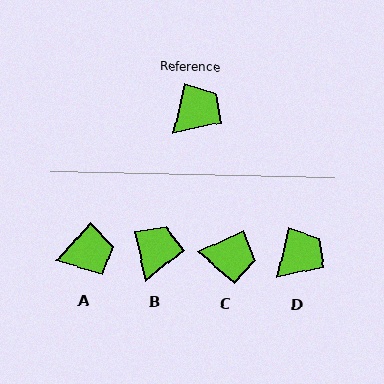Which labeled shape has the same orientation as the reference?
D.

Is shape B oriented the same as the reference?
No, it is off by about 27 degrees.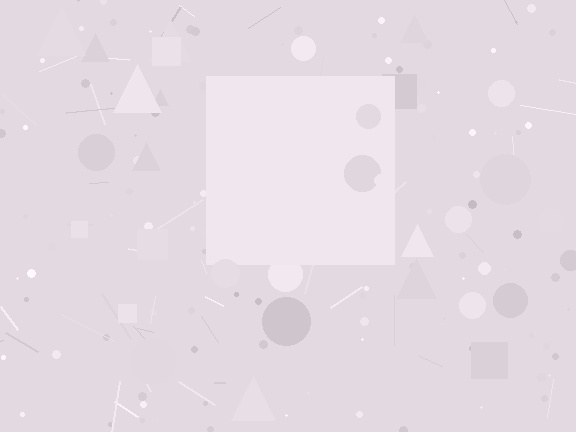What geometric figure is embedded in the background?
A square is embedded in the background.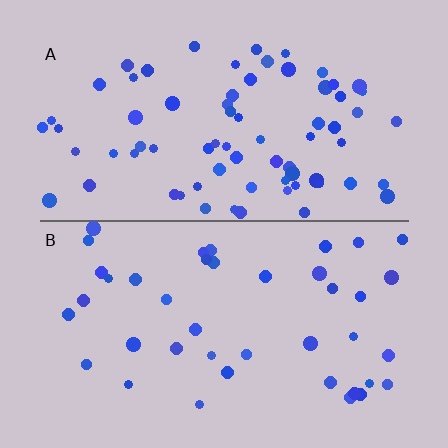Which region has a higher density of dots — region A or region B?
A (the top).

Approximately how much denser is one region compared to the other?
Approximately 1.7× — region A over region B.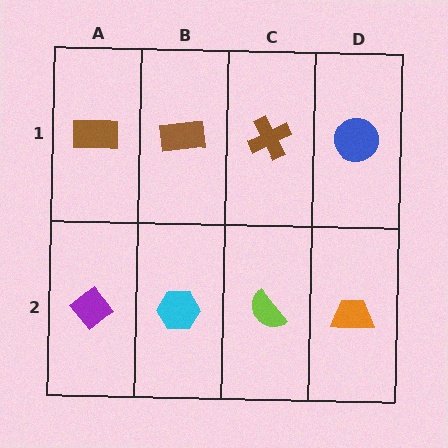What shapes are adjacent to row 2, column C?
A brown cross (row 1, column C), a cyan hexagon (row 2, column B), an orange trapezoid (row 2, column D).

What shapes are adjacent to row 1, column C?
A lime semicircle (row 2, column C), a brown rectangle (row 1, column B), a blue circle (row 1, column D).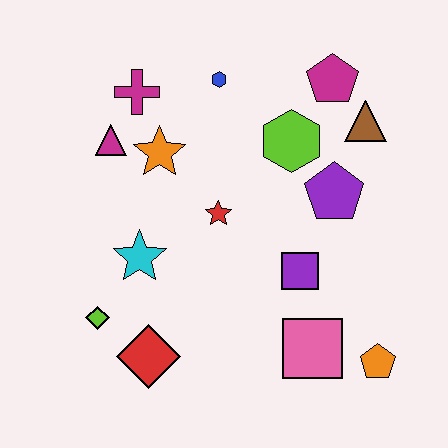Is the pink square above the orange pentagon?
Yes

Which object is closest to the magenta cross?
The magenta triangle is closest to the magenta cross.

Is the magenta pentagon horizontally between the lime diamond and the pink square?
No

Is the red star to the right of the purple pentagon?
No